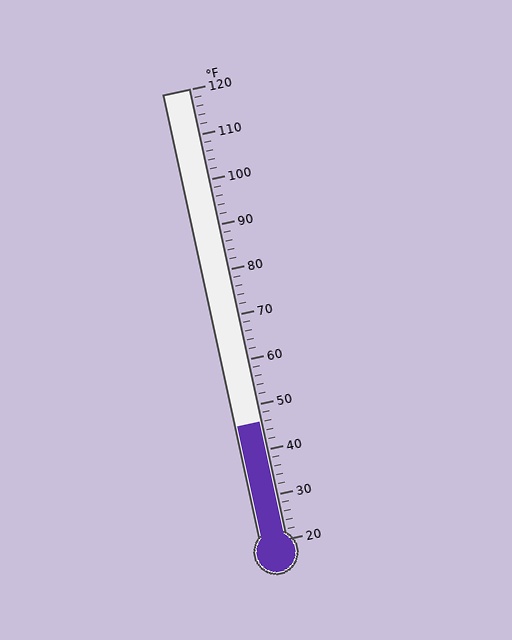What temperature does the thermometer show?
The thermometer shows approximately 46°F.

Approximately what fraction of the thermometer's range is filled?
The thermometer is filled to approximately 25% of its range.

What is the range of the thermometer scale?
The thermometer scale ranges from 20°F to 120°F.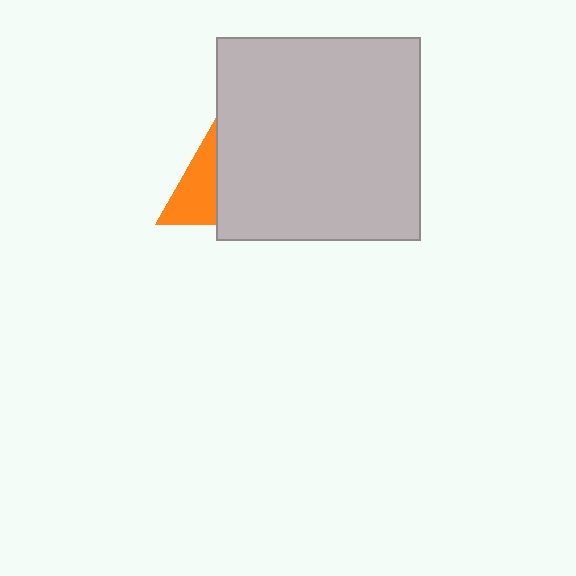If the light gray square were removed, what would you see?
You would see the complete orange triangle.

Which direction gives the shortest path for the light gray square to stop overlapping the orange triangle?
Moving right gives the shortest separation.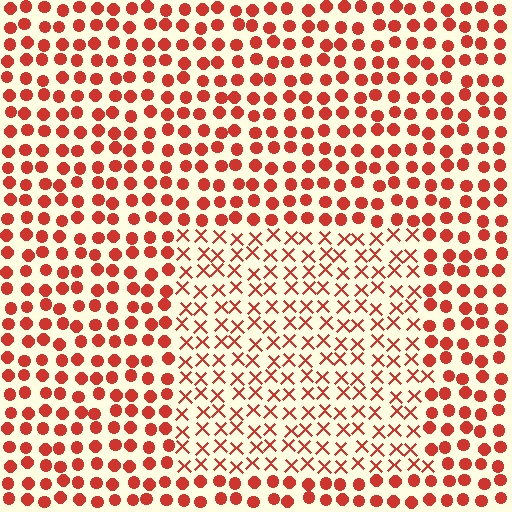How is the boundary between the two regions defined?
The boundary is defined by a change in element shape: X marks inside vs. circles outside. All elements share the same color and spacing.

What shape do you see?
I see a rectangle.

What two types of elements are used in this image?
The image uses X marks inside the rectangle region and circles outside it.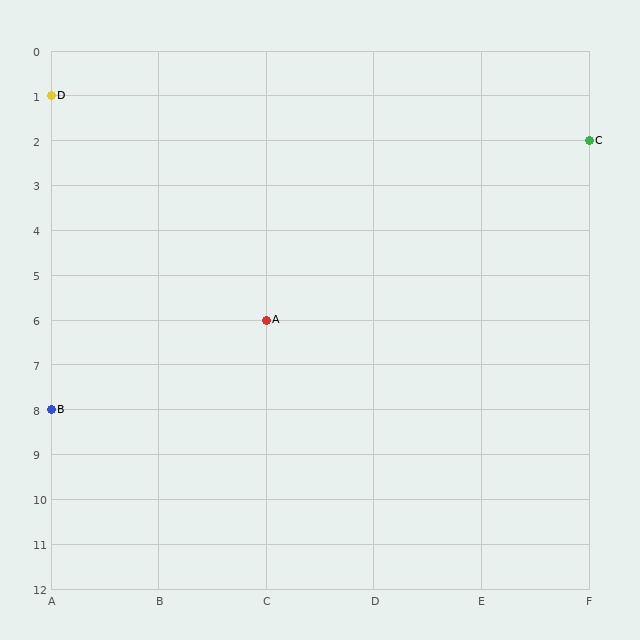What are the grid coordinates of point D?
Point D is at grid coordinates (A, 1).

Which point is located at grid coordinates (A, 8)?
Point B is at (A, 8).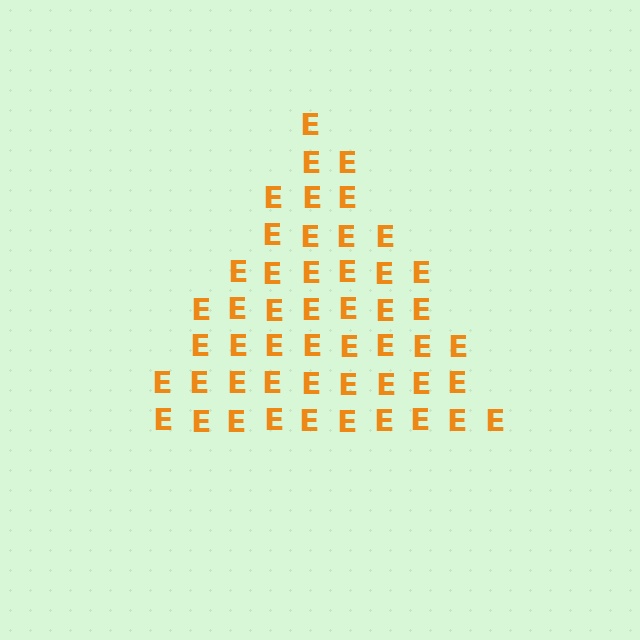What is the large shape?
The large shape is a triangle.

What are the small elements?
The small elements are letter E's.